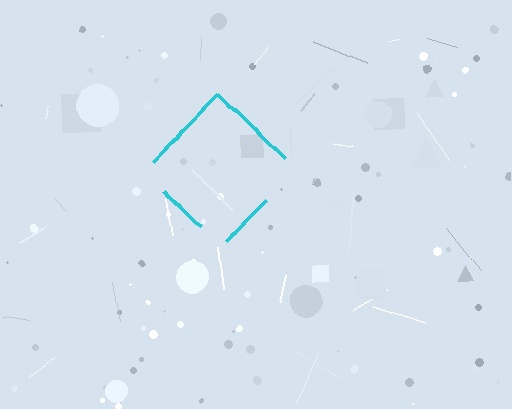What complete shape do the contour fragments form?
The contour fragments form a diamond.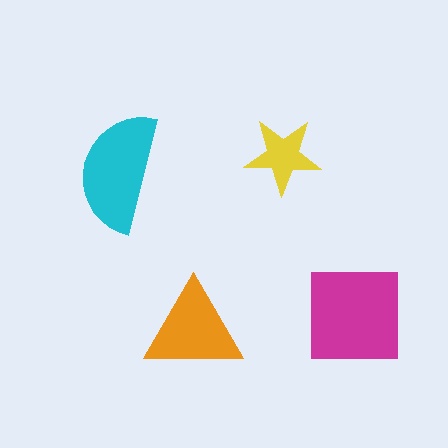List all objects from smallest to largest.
The yellow star, the orange triangle, the cyan semicircle, the magenta square.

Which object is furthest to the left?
The cyan semicircle is leftmost.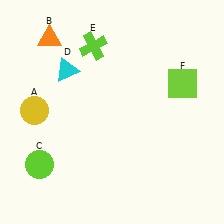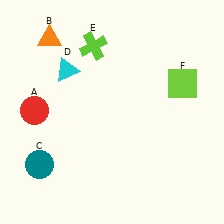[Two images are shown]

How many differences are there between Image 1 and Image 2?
There are 2 differences between the two images.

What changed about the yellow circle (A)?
In Image 1, A is yellow. In Image 2, it changed to red.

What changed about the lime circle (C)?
In Image 1, C is lime. In Image 2, it changed to teal.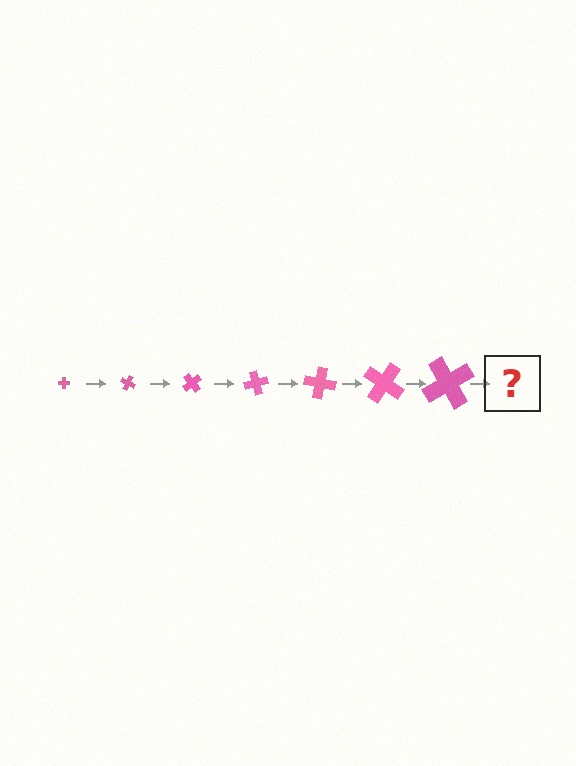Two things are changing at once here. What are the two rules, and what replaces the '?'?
The two rules are that the cross grows larger each step and it rotates 25 degrees each step. The '?' should be a cross, larger than the previous one and rotated 175 degrees from the start.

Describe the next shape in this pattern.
It should be a cross, larger than the previous one and rotated 175 degrees from the start.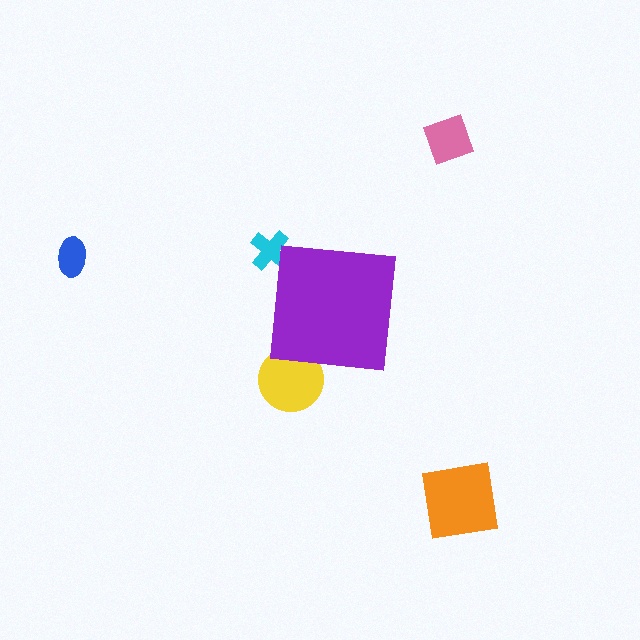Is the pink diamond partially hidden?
No, the pink diamond is fully visible.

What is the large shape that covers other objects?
A purple square.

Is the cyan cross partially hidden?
Yes, the cyan cross is partially hidden behind the purple square.